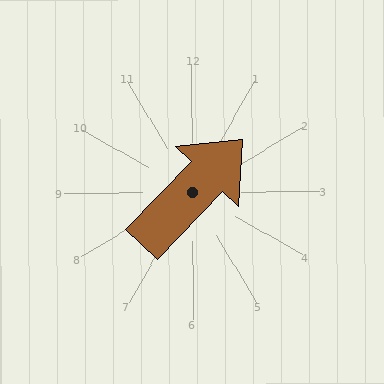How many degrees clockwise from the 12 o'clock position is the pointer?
Approximately 44 degrees.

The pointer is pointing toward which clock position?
Roughly 1 o'clock.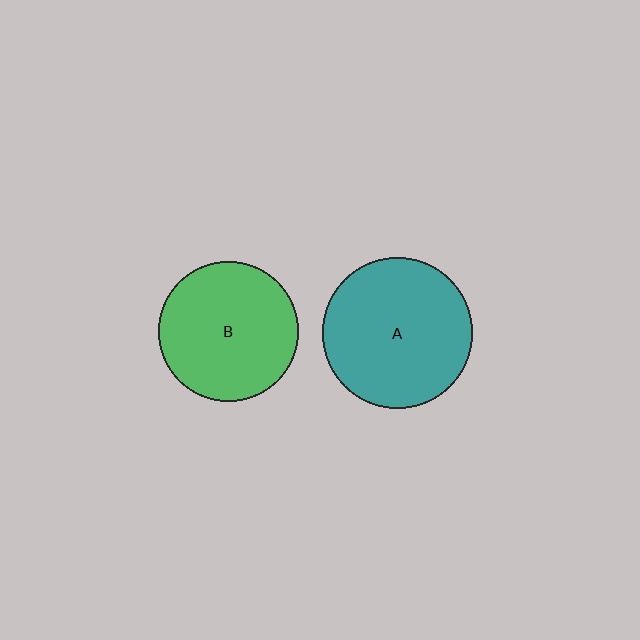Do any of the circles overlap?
No, none of the circles overlap.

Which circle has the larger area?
Circle A (teal).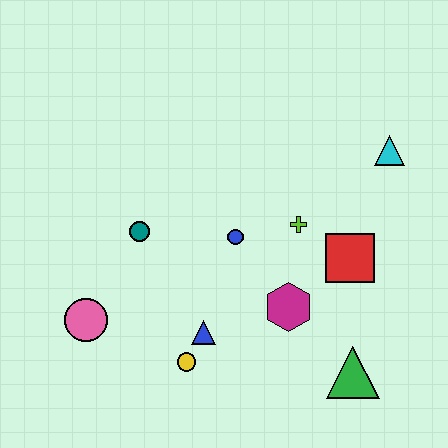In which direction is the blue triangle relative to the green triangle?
The blue triangle is to the left of the green triangle.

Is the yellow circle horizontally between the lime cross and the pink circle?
Yes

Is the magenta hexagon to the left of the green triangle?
Yes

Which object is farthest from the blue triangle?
The cyan triangle is farthest from the blue triangle.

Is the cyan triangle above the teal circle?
Yes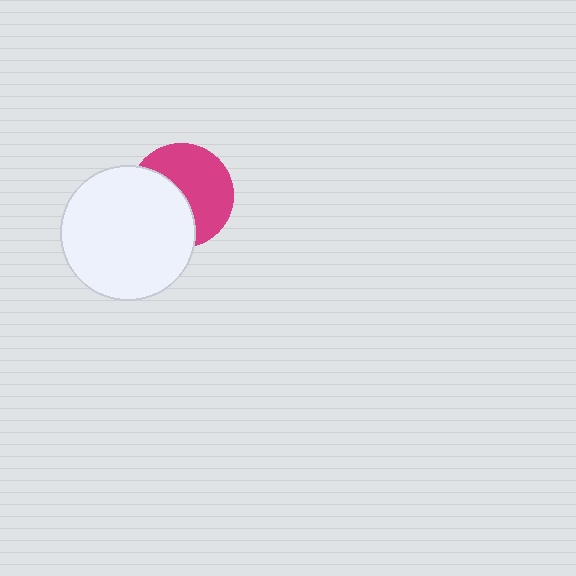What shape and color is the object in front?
The object in front is a white circle.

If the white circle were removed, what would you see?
You would see the complete magenta circle.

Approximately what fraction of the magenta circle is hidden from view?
Roughly 45% of the magenta circle is hidden behind the white circle.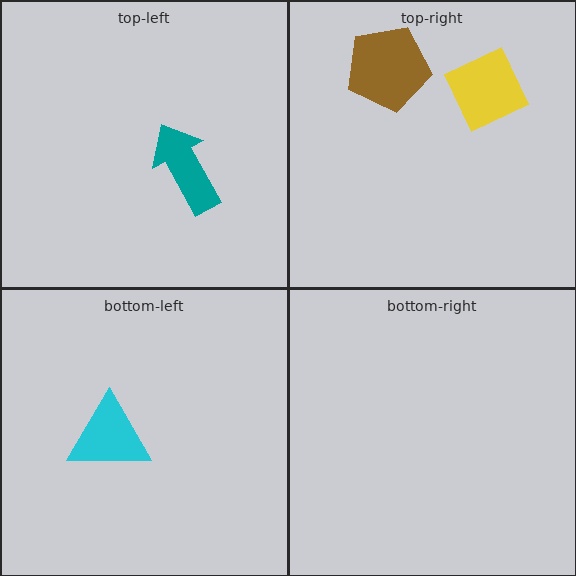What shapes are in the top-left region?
The teal arrow.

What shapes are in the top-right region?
The yellow square, the brown pentagon.